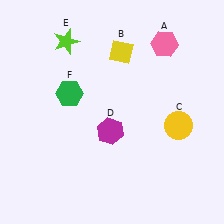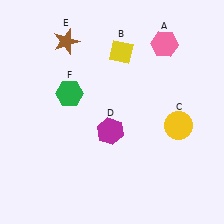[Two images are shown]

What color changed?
The star (E) changed from lime in Image 1 to brown in Image 2.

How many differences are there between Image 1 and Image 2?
There is 1 difference between the two images.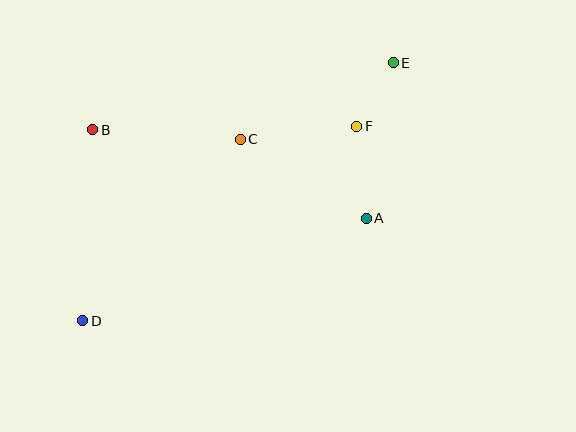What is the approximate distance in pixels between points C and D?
The distance between C and D is approximately 240 pixels.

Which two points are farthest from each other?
Points D and E are farthest from each other.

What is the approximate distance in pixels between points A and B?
The distance between A and B is approximately 287 pixels.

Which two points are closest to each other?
Points E and F are closest to each other.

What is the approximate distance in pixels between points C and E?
The distance between C and E is approximately 171 pixels.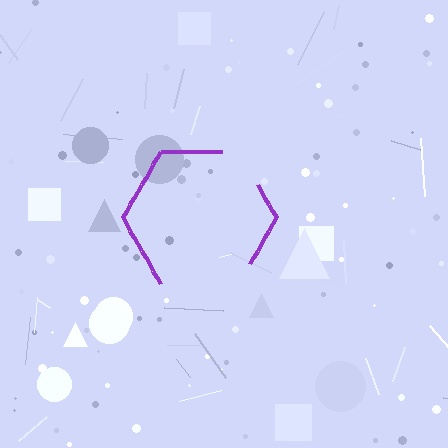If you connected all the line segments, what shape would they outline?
They would outline a hexagon.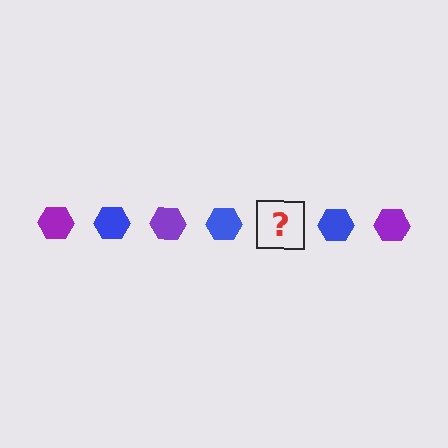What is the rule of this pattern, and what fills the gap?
The rule is that the pattern cycles through purple, blue hexagons. The gap should be filled with a purple hexagon.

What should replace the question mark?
The question mark should be replaced with a purple hexagon.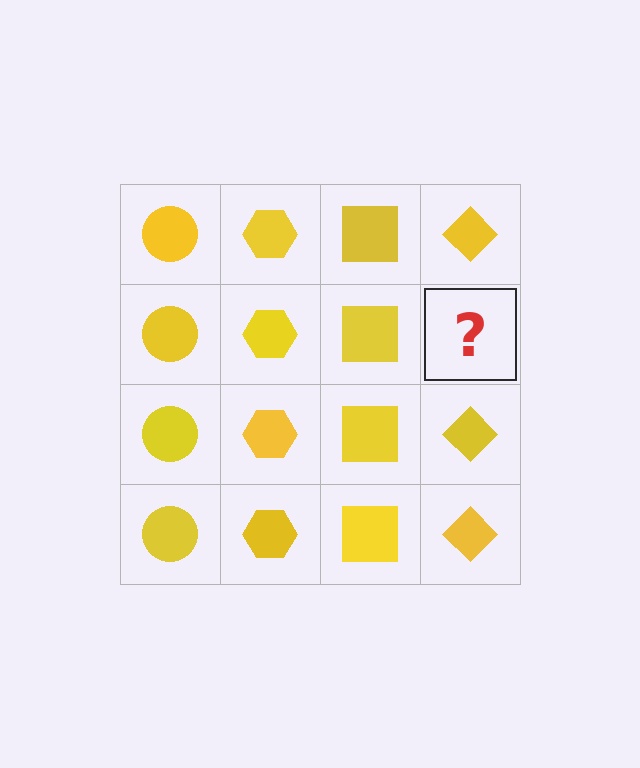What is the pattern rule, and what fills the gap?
The rule is that each column has a consistent shape. The gap should be filled with a yellow diamond.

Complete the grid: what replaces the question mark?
The question mark should be replaced with a yellow diamond.